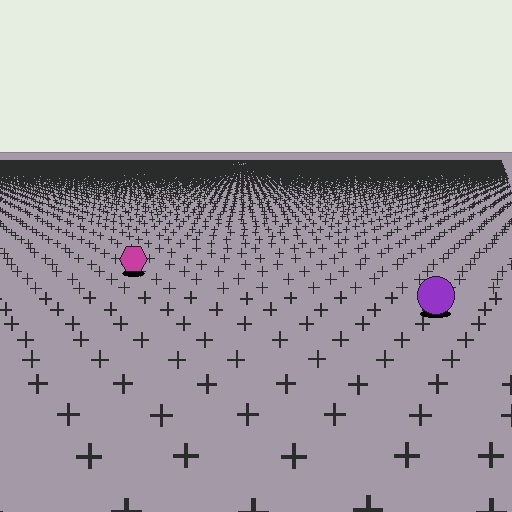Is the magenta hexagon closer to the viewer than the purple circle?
No. The purple circle is closer — you can tell from the texture gradient: the ground texture is coarser near it.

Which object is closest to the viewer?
The purple circle is closest. The texture marks near it are larger and more spread out.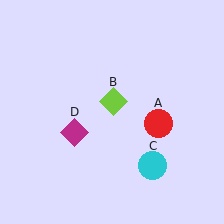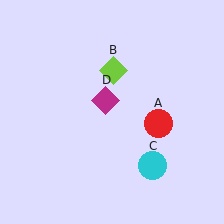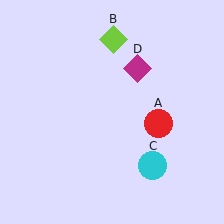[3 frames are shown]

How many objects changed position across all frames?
2 objects changed position: lime diamond (object B), magenta diamond (object D).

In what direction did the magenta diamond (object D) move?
The magenta diamond (object D) moved up and to the right.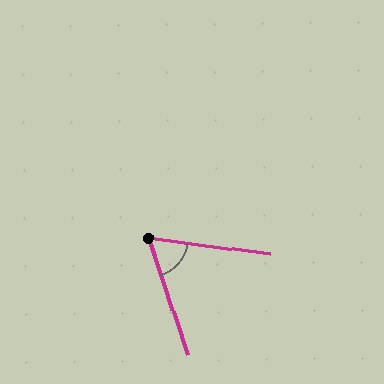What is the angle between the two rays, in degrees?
Approximately 64 degrees.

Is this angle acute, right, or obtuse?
It is acute.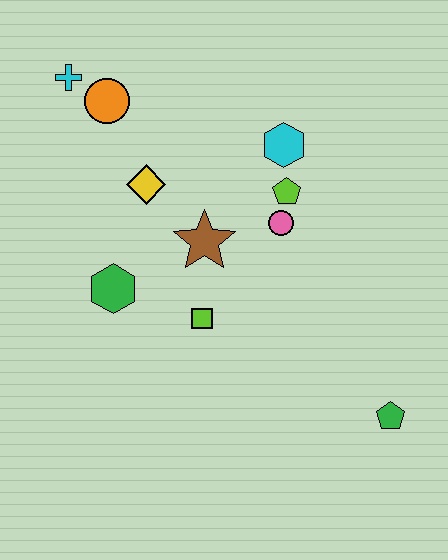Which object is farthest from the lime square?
The cyan cross is farthest from the lime square.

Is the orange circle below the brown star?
No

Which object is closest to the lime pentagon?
The pink circle is closest to the lime pentagon.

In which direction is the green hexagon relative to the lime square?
The green hexagon is to the left of the lime square.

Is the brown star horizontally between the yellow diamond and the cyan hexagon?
Yes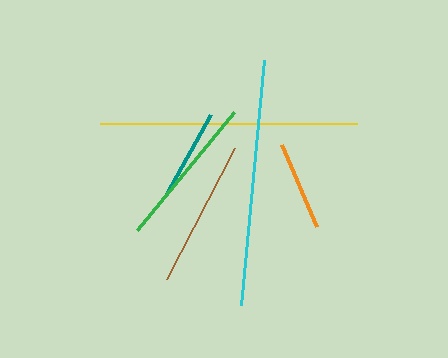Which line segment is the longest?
The yellow line is the longest at approximately 256 pixels.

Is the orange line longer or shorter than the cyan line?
The cyan line is longer than the orange line.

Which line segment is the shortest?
The orange line is the shortest at approximately 90 pixels.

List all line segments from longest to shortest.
From longest to shortest: yellow, cyan, green, brown, teal, orange.